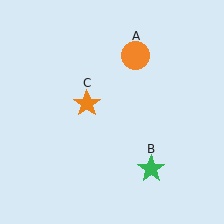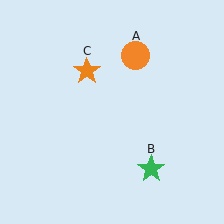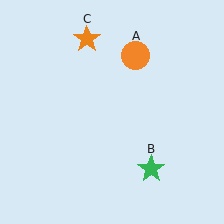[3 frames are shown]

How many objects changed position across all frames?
1 object changed position: orange star (object C).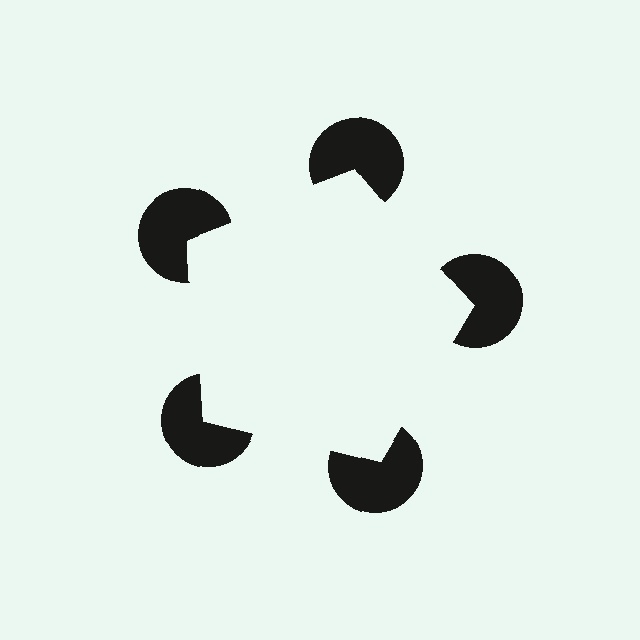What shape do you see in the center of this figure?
An illusory pentagon — its edges are inferred from the aligned wedge cuts in the pac-man discs, not physically drawn.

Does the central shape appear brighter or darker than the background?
It typically appears slightly brighter than the background, even though no actual brightness change is drawn.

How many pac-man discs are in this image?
There are 5 — one at each vertex of the illusory pentagon.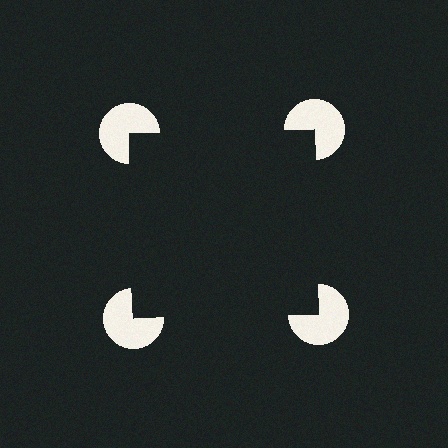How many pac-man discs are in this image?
There are 4 — one at each vertex of the illusory square.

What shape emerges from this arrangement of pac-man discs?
An illusory square — its edges are inferred from the aligned wedge cuts in the pac-man discs, not physically drawn.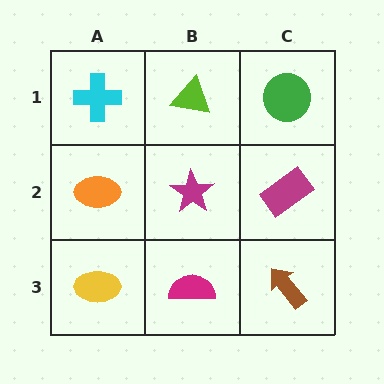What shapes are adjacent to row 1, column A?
An orange ellipse (row 2, column A), a lime triangle (row 1, column B).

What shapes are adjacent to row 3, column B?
A magenta star (row 2, column B), a yellow ellipse (row 3, column A), a brown arrow (row 3, column C).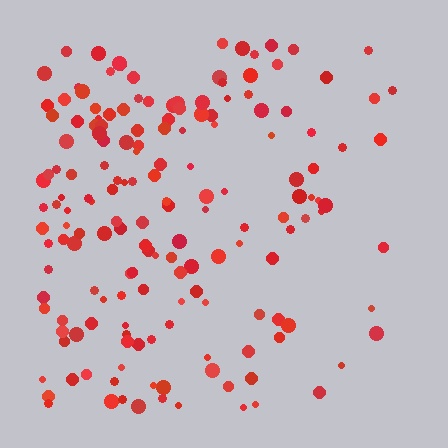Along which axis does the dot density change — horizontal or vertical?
Horizontal.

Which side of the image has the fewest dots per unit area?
The right.